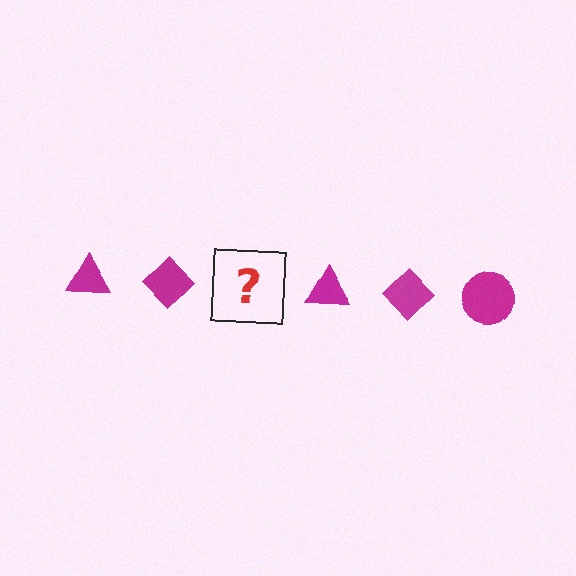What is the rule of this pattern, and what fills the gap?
The rule is that the pattern cycles through triangle, diamond, circle shapes in magenta. The gap should be filled with a magenta circle.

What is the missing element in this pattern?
The missing element is a magenta circle.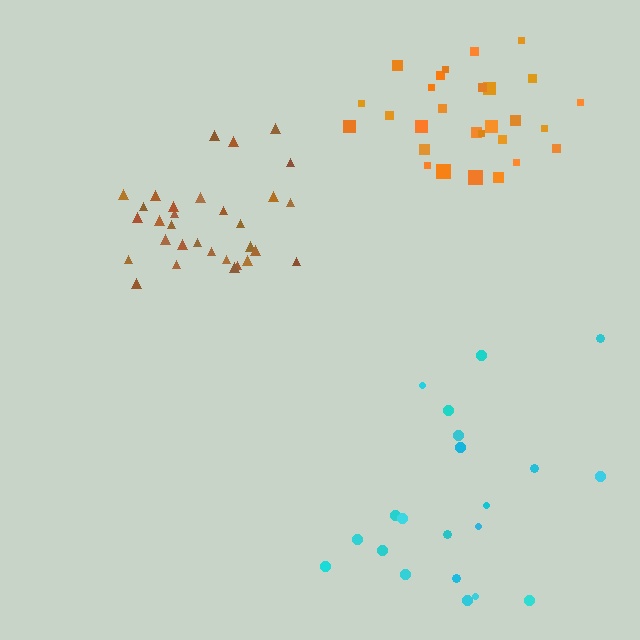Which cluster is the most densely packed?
Brown.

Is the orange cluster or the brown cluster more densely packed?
Brown.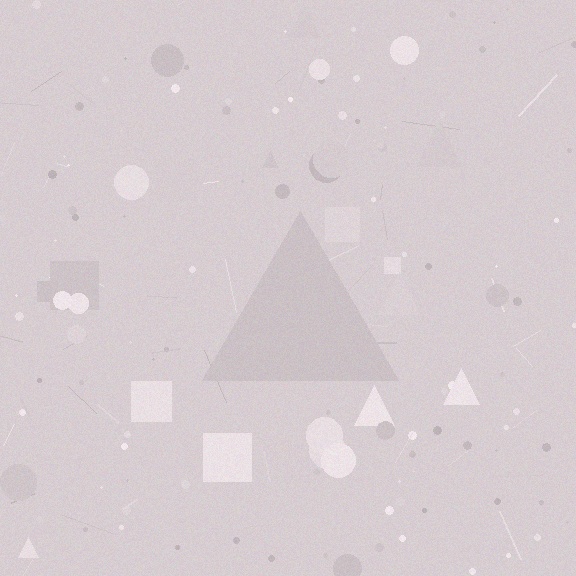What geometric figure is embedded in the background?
A triangle is embedded in the background.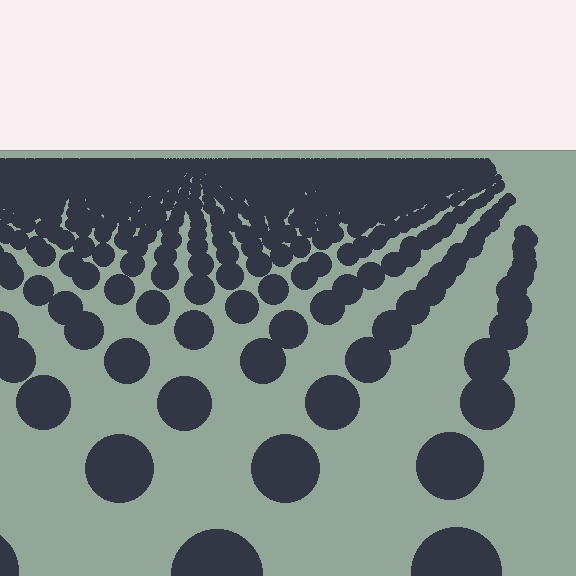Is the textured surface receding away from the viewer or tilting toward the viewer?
The surface is receding away from the viewer. Texture elements get smaller and denser toward the top.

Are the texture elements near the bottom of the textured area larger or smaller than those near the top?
Larger. Near the bottom, elements are closer to the viewer and appear at a bigger on-screen size.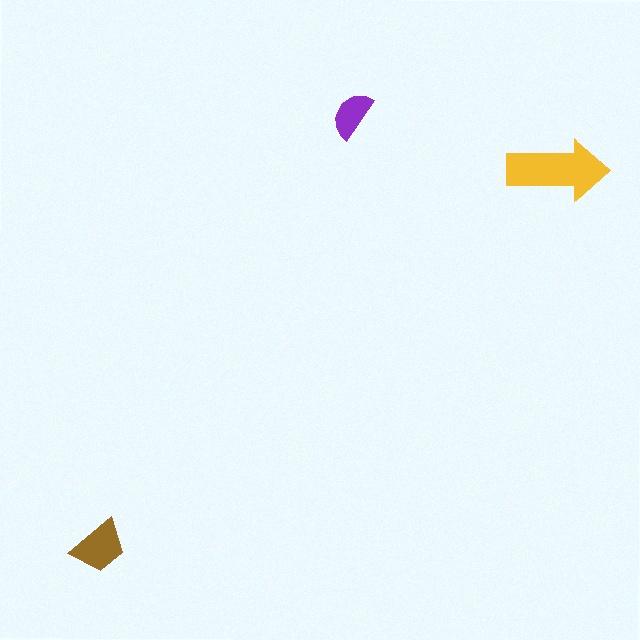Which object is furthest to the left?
The brown trapezoid is leftmost.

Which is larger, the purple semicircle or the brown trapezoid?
The brown trapezoid.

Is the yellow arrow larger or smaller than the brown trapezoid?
Larger.